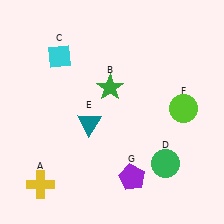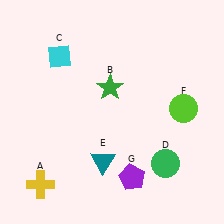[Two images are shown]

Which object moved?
The teal triangle (E) moved down.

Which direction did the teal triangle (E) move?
The teal triangle (E) moved down.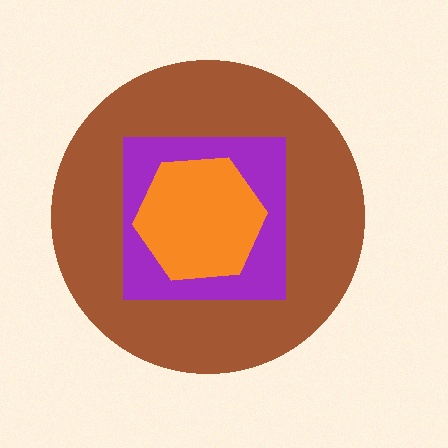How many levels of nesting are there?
3.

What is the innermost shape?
The orange hexagon.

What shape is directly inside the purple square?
The orange hexagon.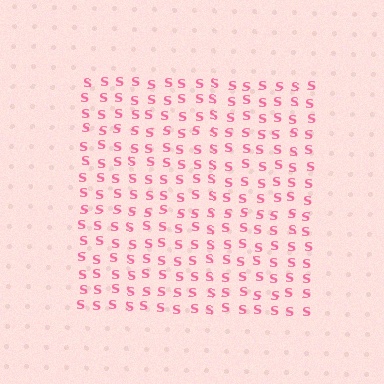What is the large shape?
The large shape is a square.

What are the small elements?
The small elements are letter S's.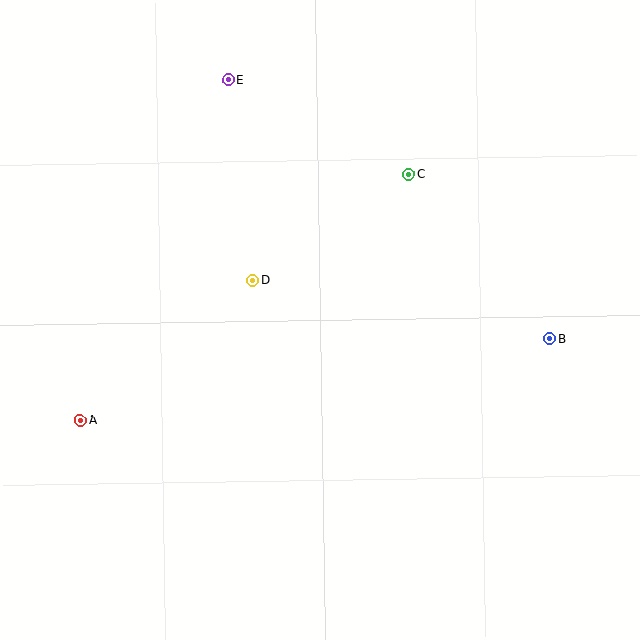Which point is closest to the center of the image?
Point D at (253, 280) is closest to the center.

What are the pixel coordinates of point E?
Point E is at (228, 80).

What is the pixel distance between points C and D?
The distance between C and D is 188 pixels.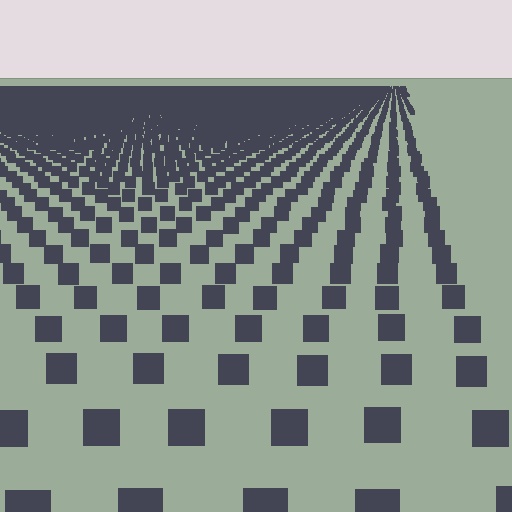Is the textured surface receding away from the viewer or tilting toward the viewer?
The surface is receding away from the viewer. Texture elements get smaller and denser toward the top.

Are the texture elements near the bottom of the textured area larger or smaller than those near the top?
Larger. Near the bottom, elements are closer to the viewer and appear at a bigger on-screen size.